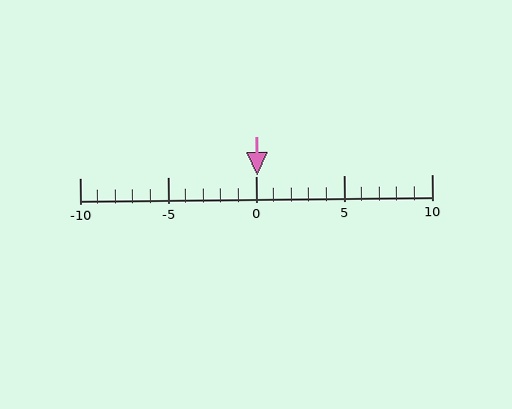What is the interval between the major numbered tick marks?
The major tick marks are spaced 5 units apart.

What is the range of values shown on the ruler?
The ruler shows values from -10 to 10.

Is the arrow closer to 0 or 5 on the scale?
The arrow is closer to 0.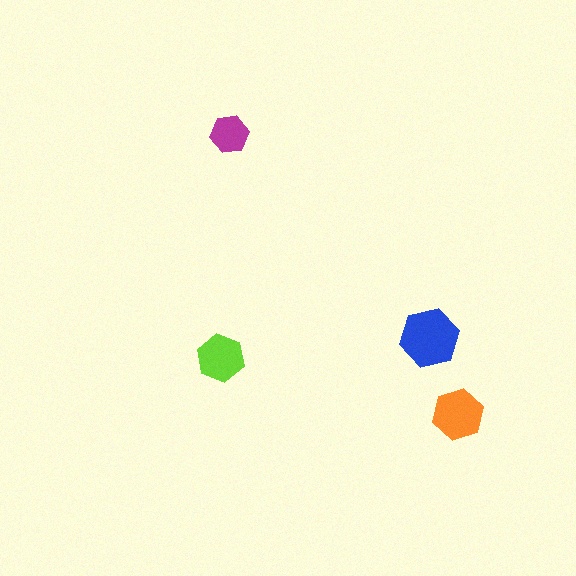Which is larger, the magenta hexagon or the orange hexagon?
The orange one.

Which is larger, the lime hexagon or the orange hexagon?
The orange one.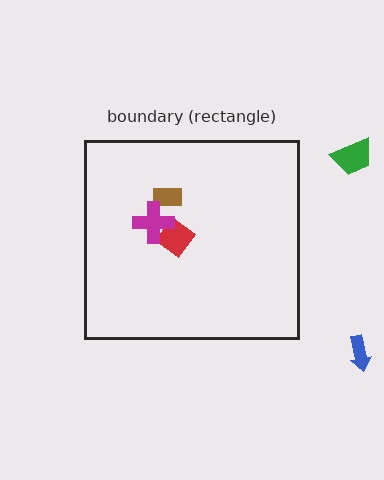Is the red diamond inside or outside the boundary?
Inside.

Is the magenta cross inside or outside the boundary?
Inside.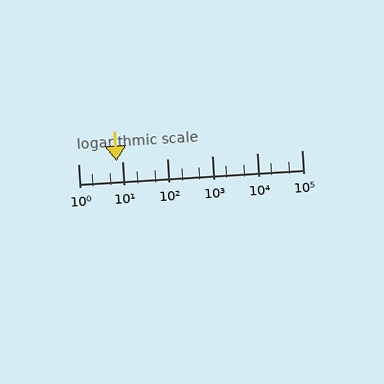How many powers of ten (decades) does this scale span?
The scale spans 5 decades, from 1 to 100000.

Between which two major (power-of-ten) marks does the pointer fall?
The pointer is between 1 and 10.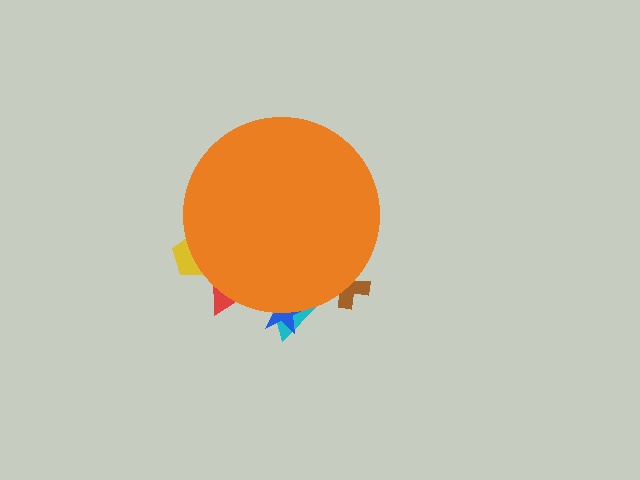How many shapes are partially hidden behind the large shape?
5 shapes are partially hidden.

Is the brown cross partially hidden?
Yes, the brown cross is partially hidden behind the orange circle.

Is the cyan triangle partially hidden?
Yes, the cyan triangle is partially hidden behind the orange circle.